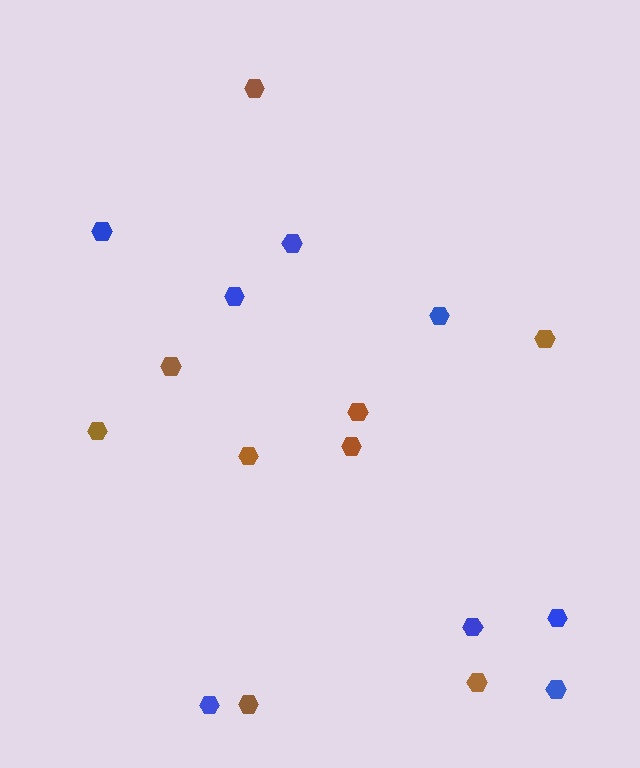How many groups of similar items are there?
There are 2 groups: one group of blue hexagons (8) and one group of brown hexagons (9).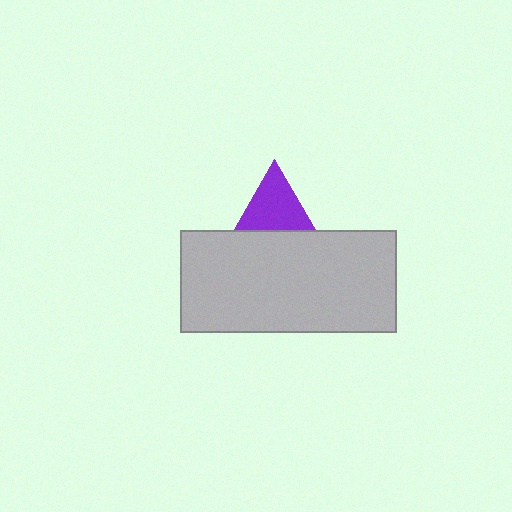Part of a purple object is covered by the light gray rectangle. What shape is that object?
It is a triangle.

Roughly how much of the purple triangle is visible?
About half of it is visible (roughly 58%).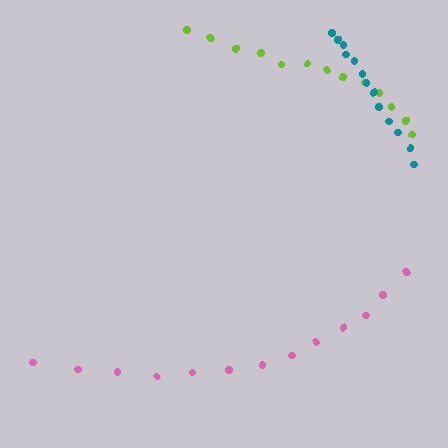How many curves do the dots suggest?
There are 3 distinct paths.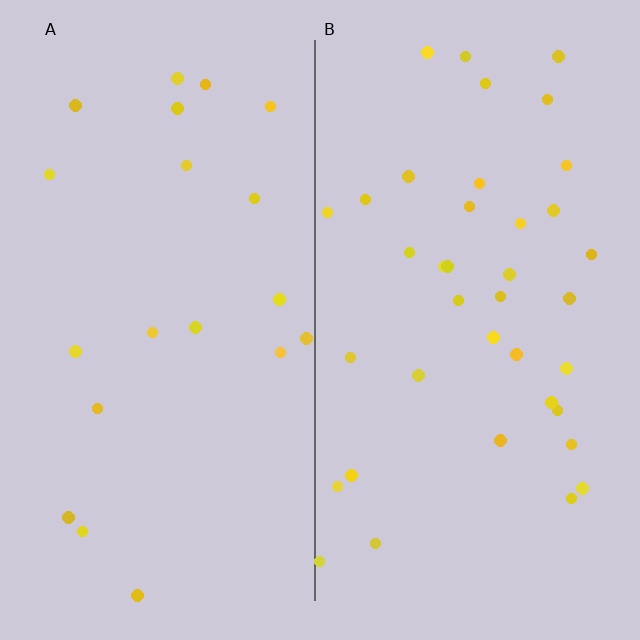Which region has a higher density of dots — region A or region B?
B (the right).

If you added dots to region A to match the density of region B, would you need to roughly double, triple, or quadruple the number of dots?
Approximately double.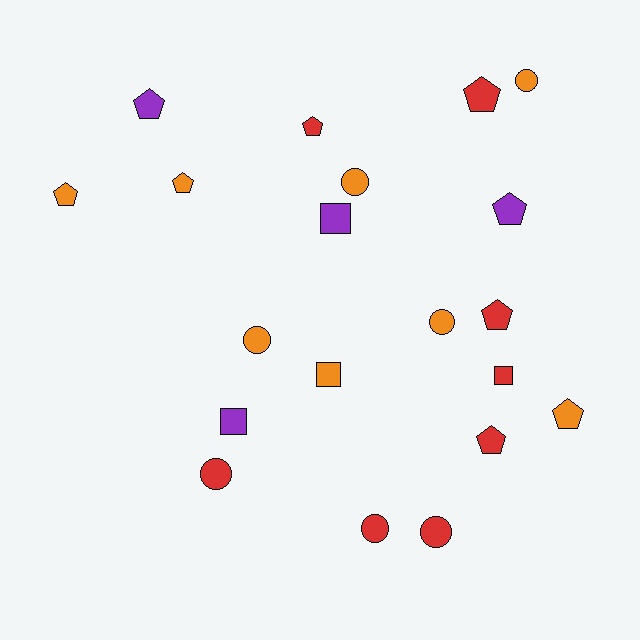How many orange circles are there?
There are 4 orange circles.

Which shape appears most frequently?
Pentagon, with 9 objects.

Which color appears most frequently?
Red, with 8 objects.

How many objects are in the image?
There are 20 objects.